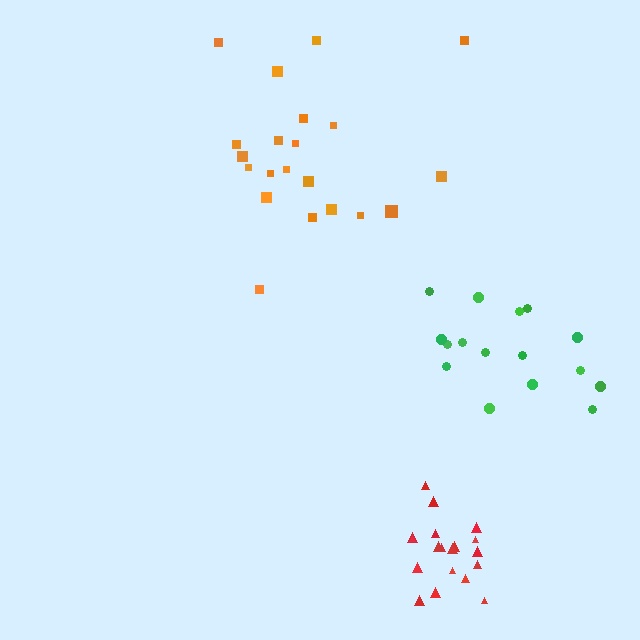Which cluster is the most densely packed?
Red.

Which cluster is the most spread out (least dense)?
Green.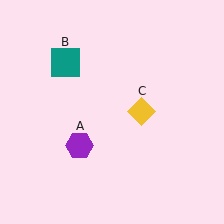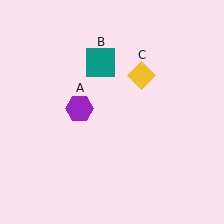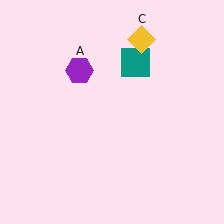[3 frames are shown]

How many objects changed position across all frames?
3 objects changed position: purple hexagon (object A), teal square (object B), yellow diamond (object C).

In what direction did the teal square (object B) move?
The teal square (object B) moved right.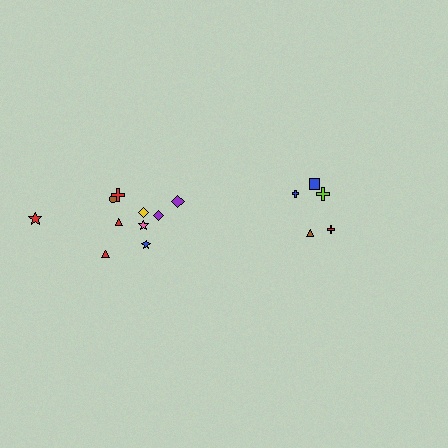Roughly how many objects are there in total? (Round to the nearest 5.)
Roughly 15 objects in total.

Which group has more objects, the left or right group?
The left group.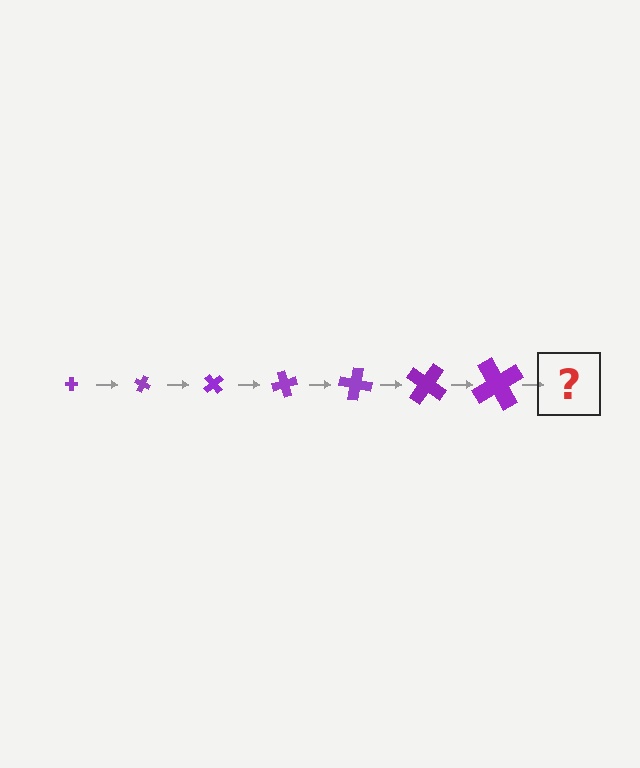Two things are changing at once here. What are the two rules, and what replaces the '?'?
The two rules are that the cross grows larger each step and it rotates 25 degrees each step. The '?' should be a cross, larger than the previous one and rotated 175 degrees from the start.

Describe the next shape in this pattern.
It should be a cross, larger than the previous one and rotated 175 degrees from the start.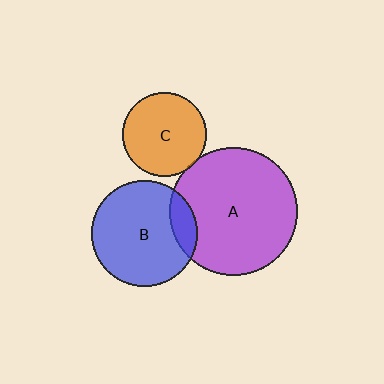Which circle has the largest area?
Circle A (purple).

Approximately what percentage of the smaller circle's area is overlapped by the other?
Approximately 5%.